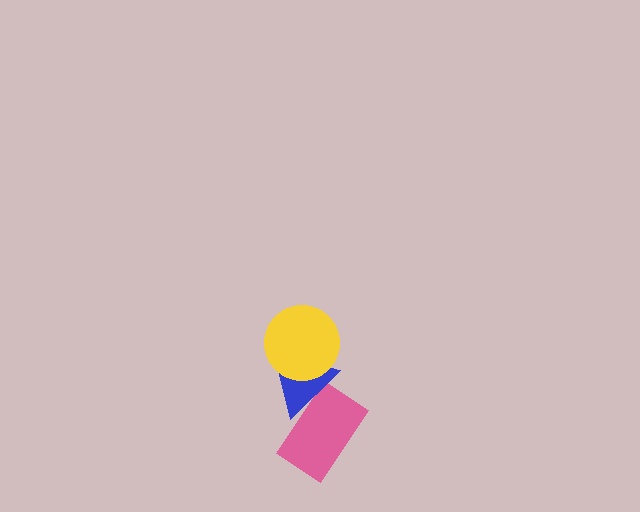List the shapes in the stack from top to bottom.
From top to bottom: the yellow circle, the blue triangle, the pink rectangle.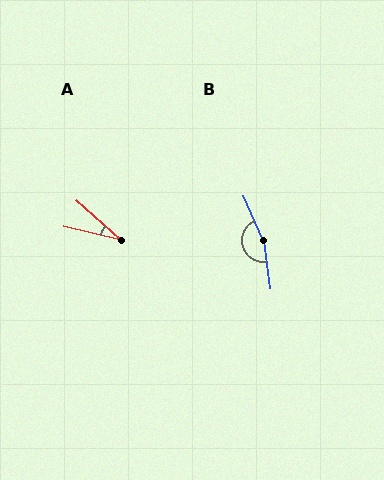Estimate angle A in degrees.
Approximately 29 degrees.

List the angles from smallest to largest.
A (29°), B (165°).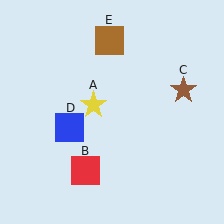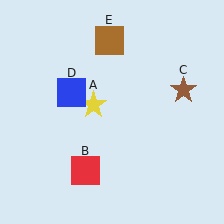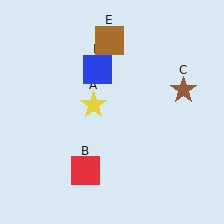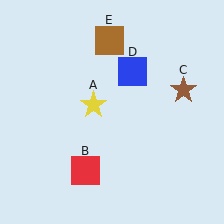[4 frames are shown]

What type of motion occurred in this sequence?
The blue square (object D) rotated clockwise around the center of the scene.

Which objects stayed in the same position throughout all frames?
Yellow star (object A) and red square (object B) and brown star (object C) and brown square (object E) remained stationary.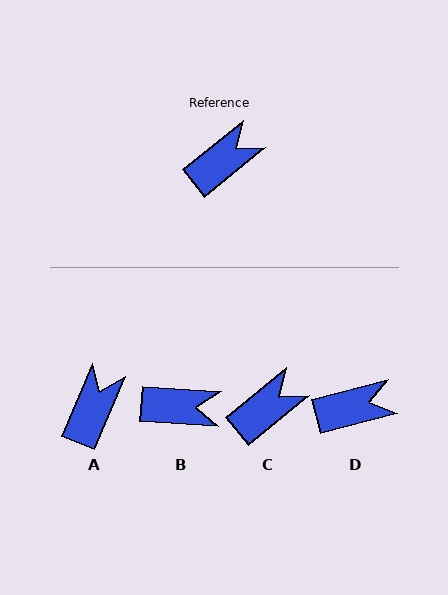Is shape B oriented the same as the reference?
No, it is off by about 43 degrees.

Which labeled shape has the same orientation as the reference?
C.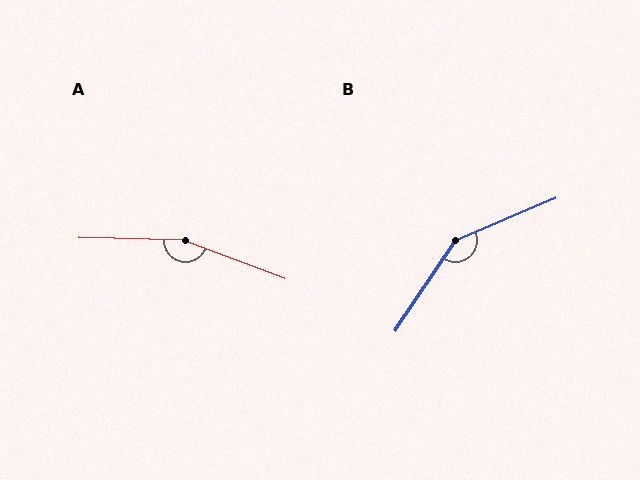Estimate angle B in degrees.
Approximately 147 degrees.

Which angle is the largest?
A, at approximately 161 degrees.